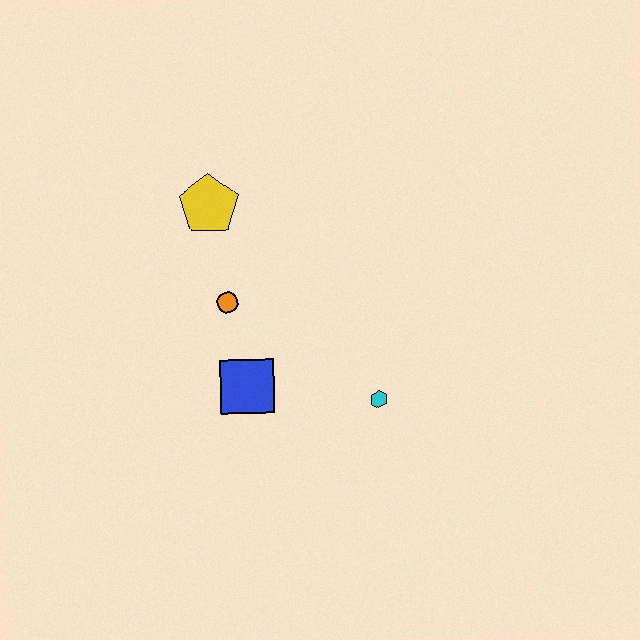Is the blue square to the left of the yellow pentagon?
No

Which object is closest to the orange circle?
The blue square is closest to the orange circle.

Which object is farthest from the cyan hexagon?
The yellow pentagon is farthest from the cyan hexagon.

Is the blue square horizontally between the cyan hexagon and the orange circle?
Yes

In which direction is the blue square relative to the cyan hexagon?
The blue square is to the left of the cyan hexagon.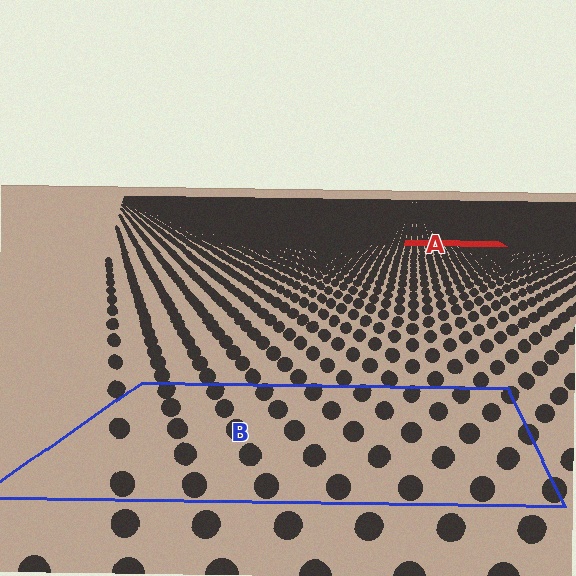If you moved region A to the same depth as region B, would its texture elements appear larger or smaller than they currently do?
They would appear larger. At a closer depth, the same texture elements are projected at a bigger on-screen size.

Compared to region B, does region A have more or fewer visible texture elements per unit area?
Region A has more texture elements per unit area — they are packed more densely because it is farther away.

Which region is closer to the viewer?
Region B is closer. The texture elements there are larger and more spread out.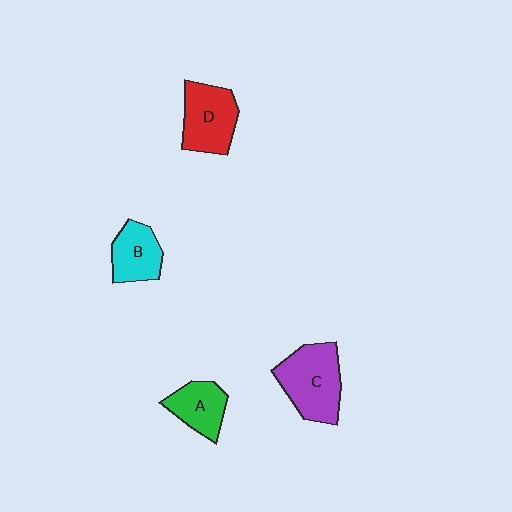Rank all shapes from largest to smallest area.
From largest to smallest: C (purple), D (red), B (cyan), A (green).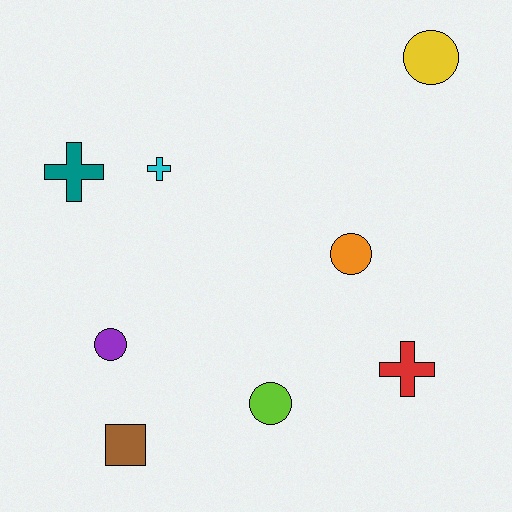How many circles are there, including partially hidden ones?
There are 4 circles.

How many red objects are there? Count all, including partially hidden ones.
There is 1 red object.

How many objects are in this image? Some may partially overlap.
There are 8 objects.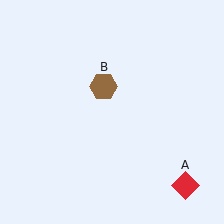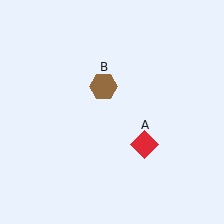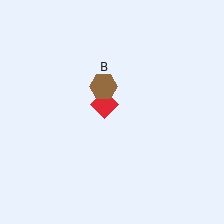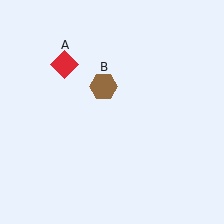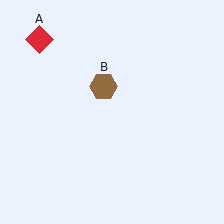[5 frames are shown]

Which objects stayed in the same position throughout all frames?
Brown hexagon (object B) remained stationary.